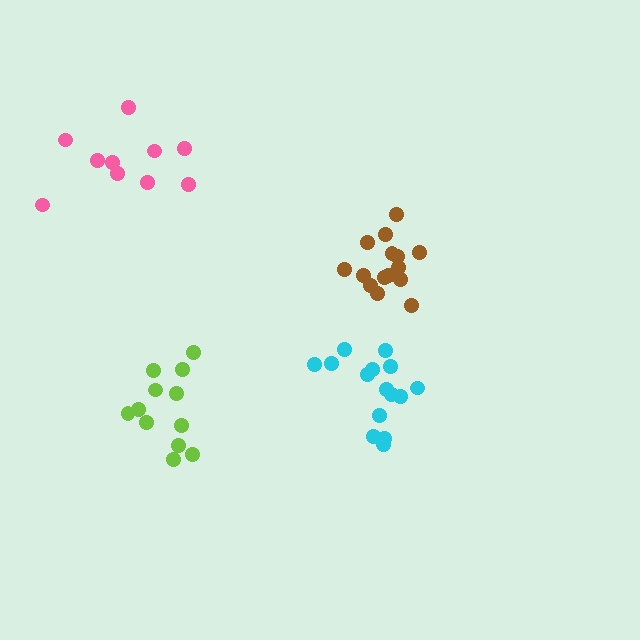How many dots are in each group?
Group 1: 10 dots, Group 2: 15 dots, Group 3: 15 dots, Group 4: 12 dots (52 total).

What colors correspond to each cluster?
The clusters are colored: pink, brown, cyan, lime.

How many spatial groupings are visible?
There are 4 spatial groupings.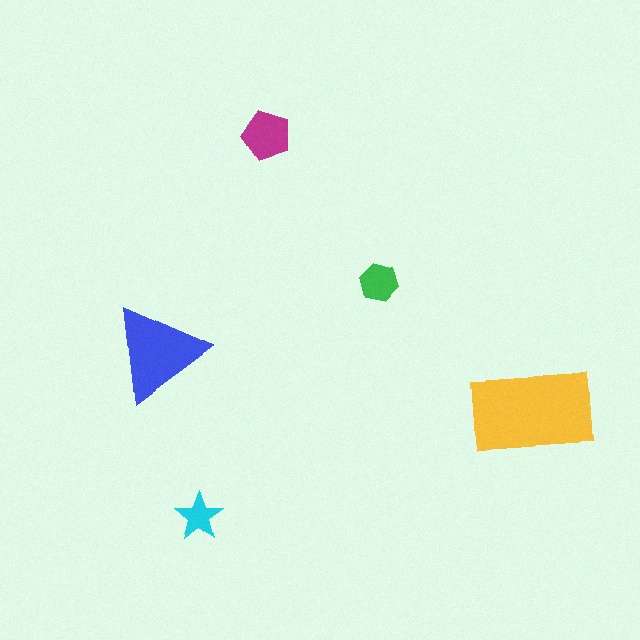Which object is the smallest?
The cyan star.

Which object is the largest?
The yellow rectangle.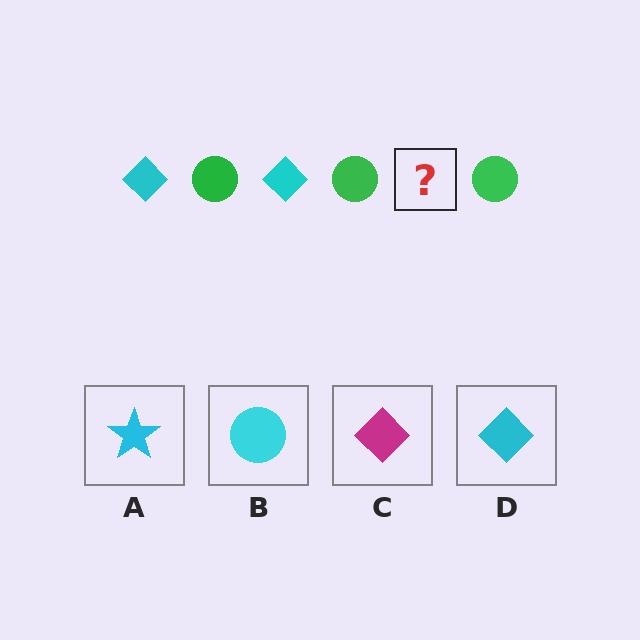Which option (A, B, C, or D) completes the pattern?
D.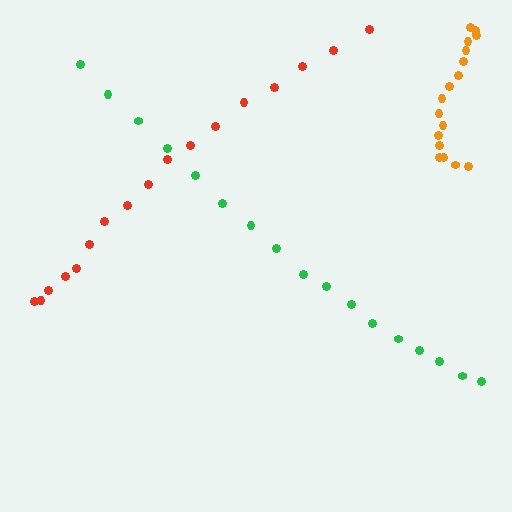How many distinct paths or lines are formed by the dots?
There are 3 distinct paths.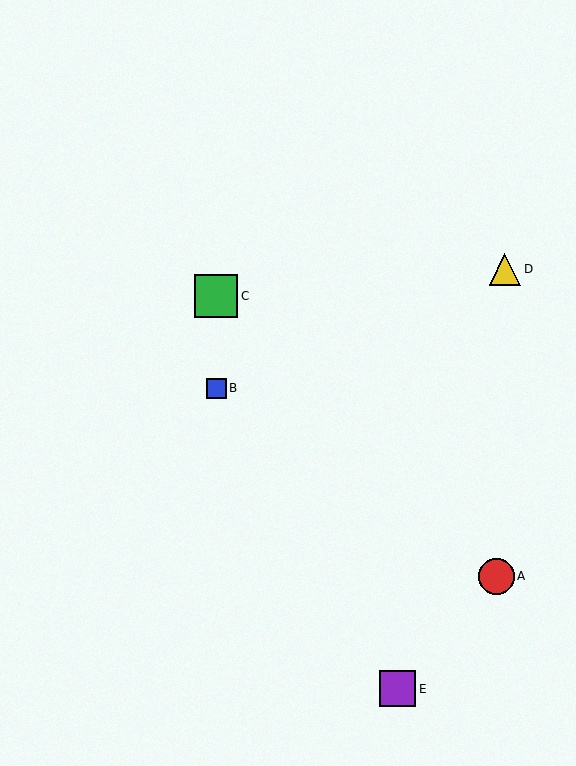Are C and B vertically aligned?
Yes, both are at x≈216.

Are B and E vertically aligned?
No, B is at x≈216 and E is at x≈397.